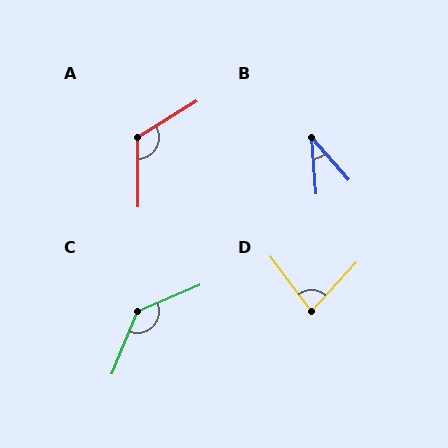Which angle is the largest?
C, at approximately 136 degrees.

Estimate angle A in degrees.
Approximately 121 degrees.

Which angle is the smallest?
B, at approximately 36 degrees.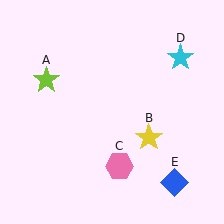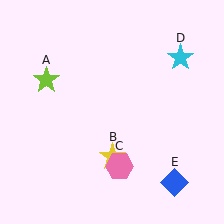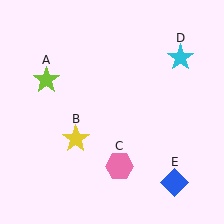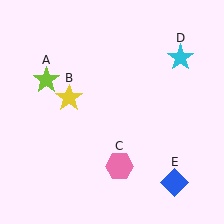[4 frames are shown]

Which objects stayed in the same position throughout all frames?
Lime star (object A) and pink hexagon (object C) and cyan star (object D) and blue diamond (object E) remained stationary.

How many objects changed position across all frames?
1 object changed position: yellow star (object B).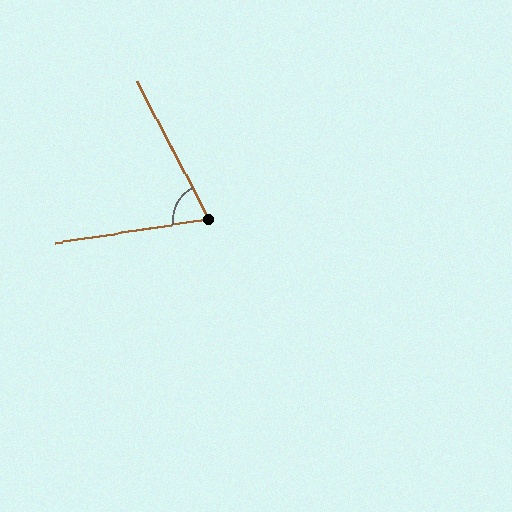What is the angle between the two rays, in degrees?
Approximately 71 degrees.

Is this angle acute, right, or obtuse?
It is acute.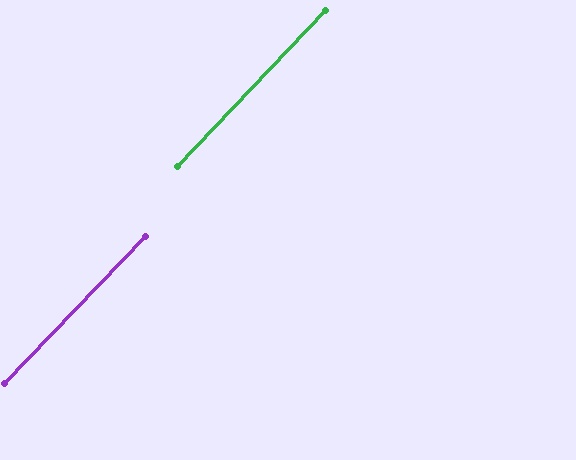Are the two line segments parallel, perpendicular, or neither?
Parallel — their directions differ by only 0.1°.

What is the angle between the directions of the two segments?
Approximately 0 degrees.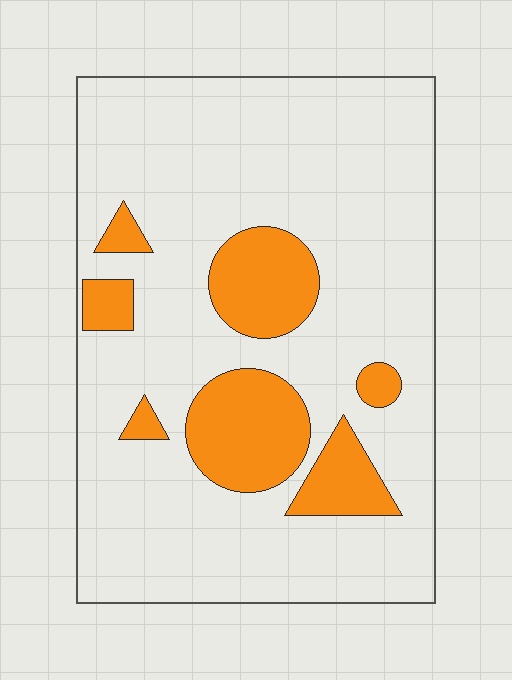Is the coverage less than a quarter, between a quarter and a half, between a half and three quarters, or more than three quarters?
Less than a quarter.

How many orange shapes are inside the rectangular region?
7.